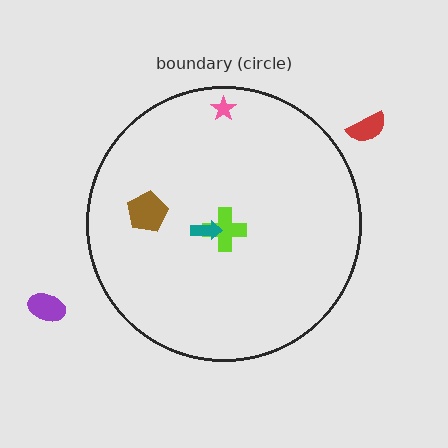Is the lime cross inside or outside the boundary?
Inside.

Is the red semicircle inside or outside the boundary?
Outside.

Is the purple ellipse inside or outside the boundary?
Outside.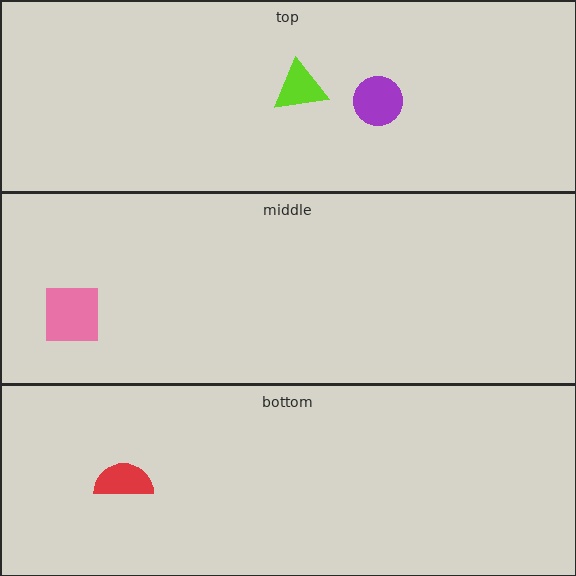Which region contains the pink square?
The middle region.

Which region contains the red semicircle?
The bottom region.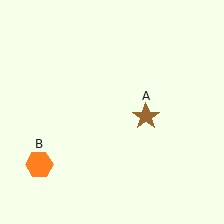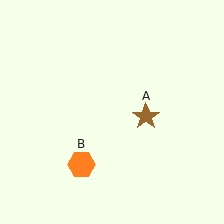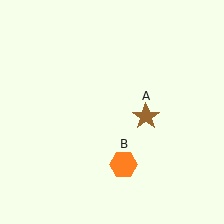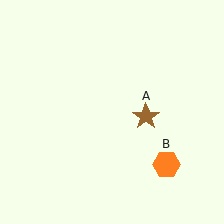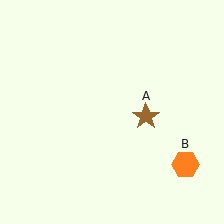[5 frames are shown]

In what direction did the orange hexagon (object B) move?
The orange hexagon (object B) moved right.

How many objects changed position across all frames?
1 object changed position: orange hexagon (object B).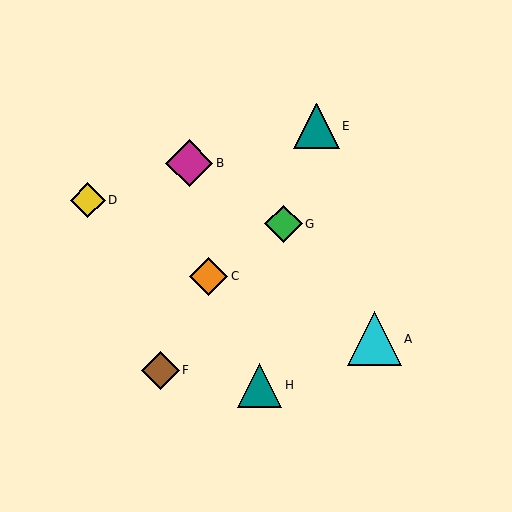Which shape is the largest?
The cyan triangle (labeled A) is the largest.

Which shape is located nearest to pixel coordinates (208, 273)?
The orange diamond (labeled C) at (208, 277) is nearest to that location.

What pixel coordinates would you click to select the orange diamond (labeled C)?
Click at (208, 277) to select the orange diamond C.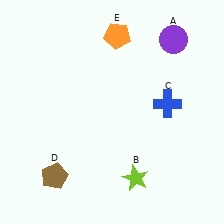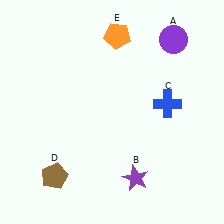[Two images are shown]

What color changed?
The star (B) changed from lime in Image 1 to purple in Image 2.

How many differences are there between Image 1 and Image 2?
There is 1 difference between the two images.